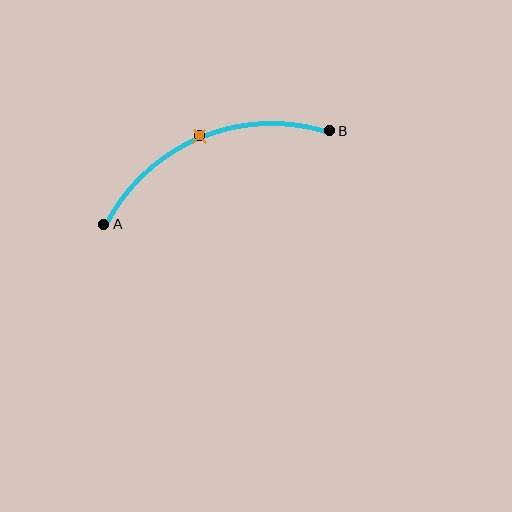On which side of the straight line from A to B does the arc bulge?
The arc bulges above the straight line connecting A and B.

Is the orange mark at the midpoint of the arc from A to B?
Yes. The orange mark lies on the arc at equal arc-length from both A and B — it is the arc midpoint.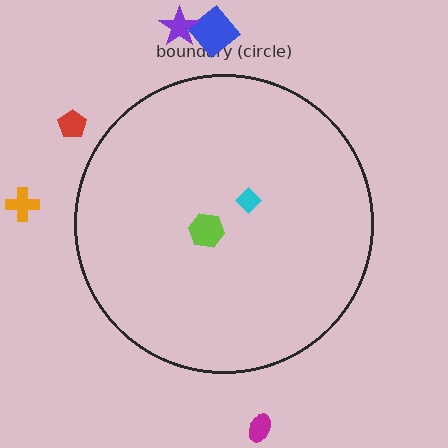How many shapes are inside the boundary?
2 inside, 5 outside.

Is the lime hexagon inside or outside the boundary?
Inside.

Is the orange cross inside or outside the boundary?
Outside.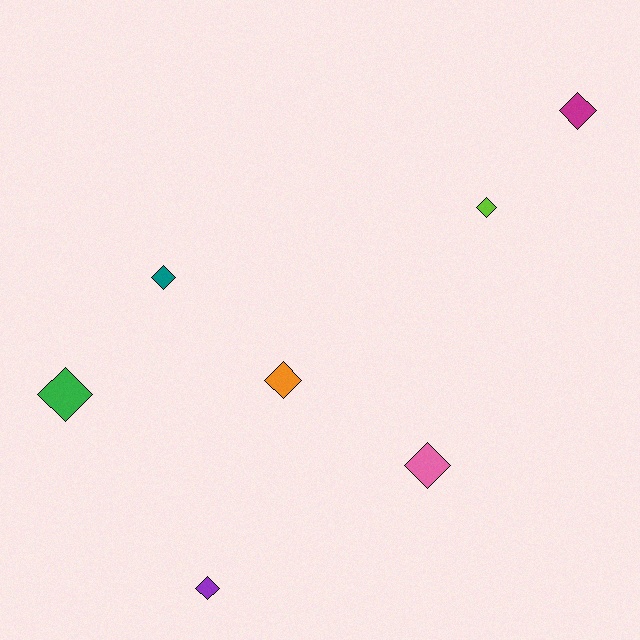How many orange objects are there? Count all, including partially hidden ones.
There is 1 orange object.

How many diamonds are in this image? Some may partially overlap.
There are 7 diamonds.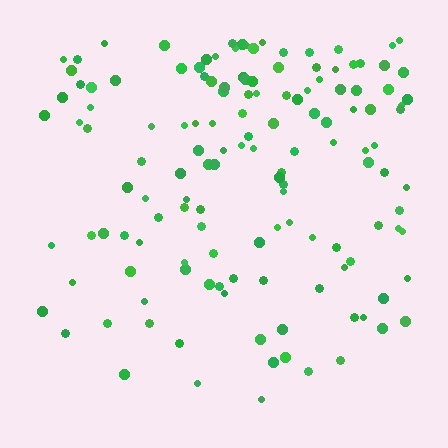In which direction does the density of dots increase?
From bottom to top, with the top side densest.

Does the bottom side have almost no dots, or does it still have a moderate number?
Still a moderate number, just noticeably fewer than the top.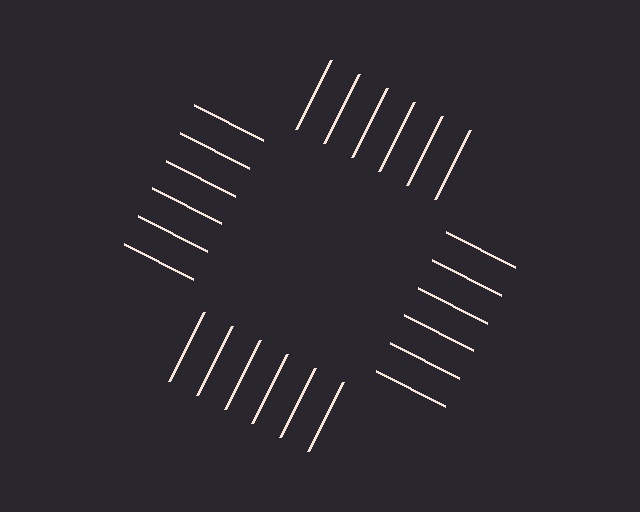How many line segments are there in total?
24 — 6 along each of the 4 edges.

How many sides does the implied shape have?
4 sides — the line-ends trace a square.